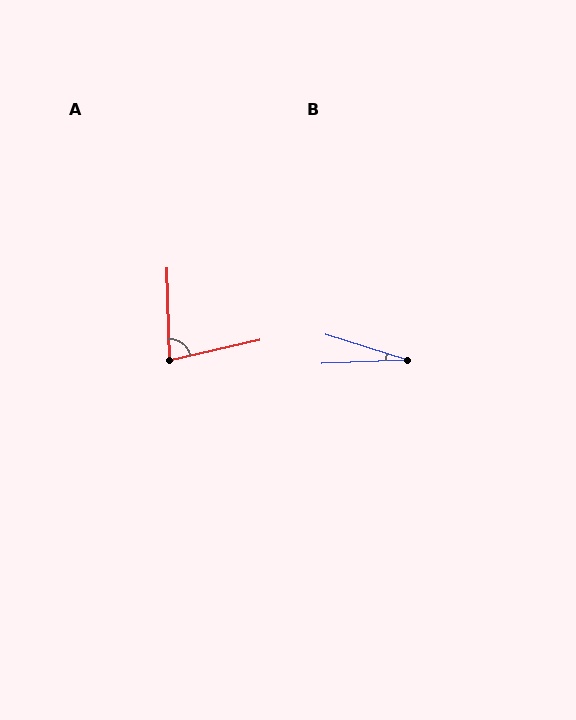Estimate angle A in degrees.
Approximately 79 degrees.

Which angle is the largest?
A, at approximately 79 degrees.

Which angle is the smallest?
B, at approximately 19 degrees.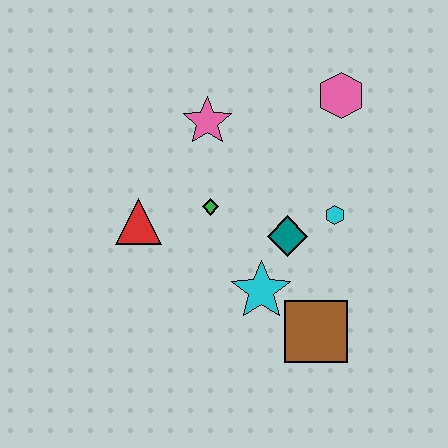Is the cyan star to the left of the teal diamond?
Yes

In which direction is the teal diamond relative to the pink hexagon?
The teal diamond is below the pink hexagon.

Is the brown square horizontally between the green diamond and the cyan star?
No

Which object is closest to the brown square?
The cyan star is closest to the brown square.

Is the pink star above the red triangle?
Yes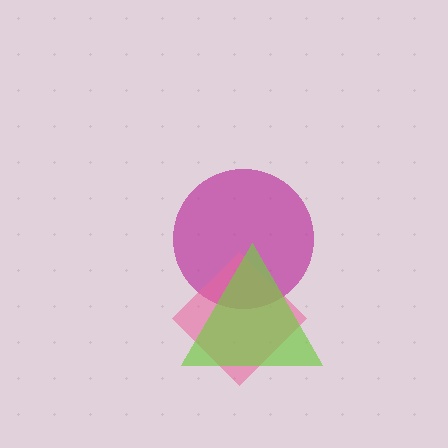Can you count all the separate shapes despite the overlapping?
Yes, there are 3 separate shapes.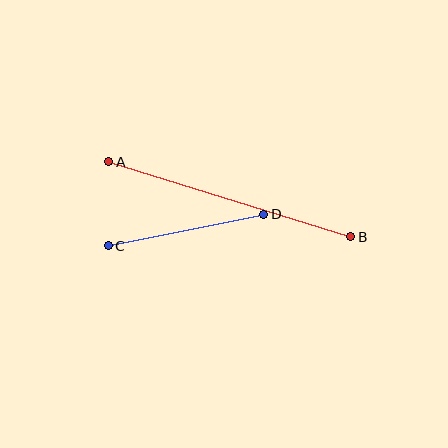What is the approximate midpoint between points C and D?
The midpoint is at approximately (186, 230) pixels.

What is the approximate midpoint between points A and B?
The midpoint is at approximately (230, 199) pixels.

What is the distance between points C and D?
The distance is approximately 159 pixels.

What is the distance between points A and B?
The distance is approximately 253 pixels.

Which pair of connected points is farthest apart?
Points A and B are farthest apart.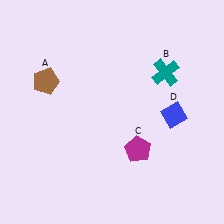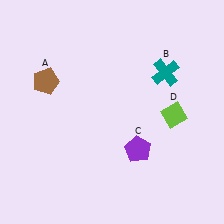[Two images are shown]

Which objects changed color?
C changed from magenta to purple. D changed from blue to lime.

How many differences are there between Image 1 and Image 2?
There are 2 differences between the two images.